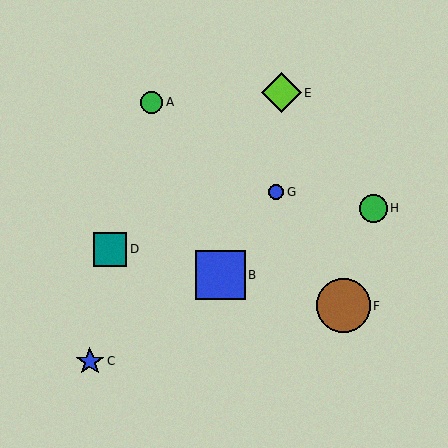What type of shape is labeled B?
Shape B is a blue square.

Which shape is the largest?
The brown circle (labeled F) is the largest.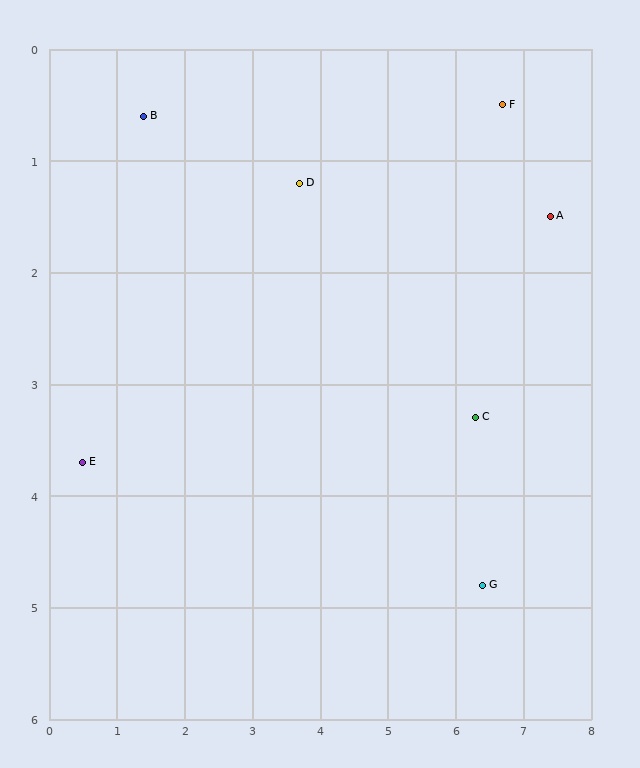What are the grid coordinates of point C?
Point C is at approximately (6.3, 3.3).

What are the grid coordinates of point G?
Point G is at approximately (6.4, 4.8).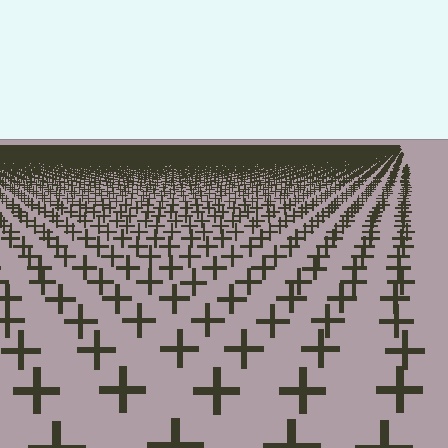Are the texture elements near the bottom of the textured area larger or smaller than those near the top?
Larger. Near the bottom, elements are closer to the viewer and appear at a bigger on-screen size.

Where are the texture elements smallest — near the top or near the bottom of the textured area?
Near the top.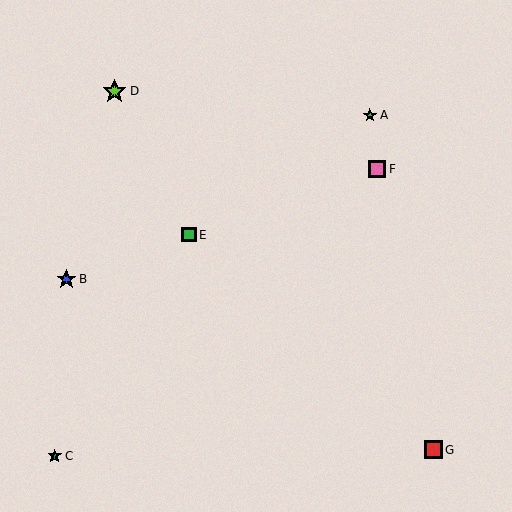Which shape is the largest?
The lime star (labeled D) is the largest.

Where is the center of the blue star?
The center of the blue star is at (66, 279).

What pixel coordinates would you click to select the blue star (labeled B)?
Click at (66, 279) to select the blue star B.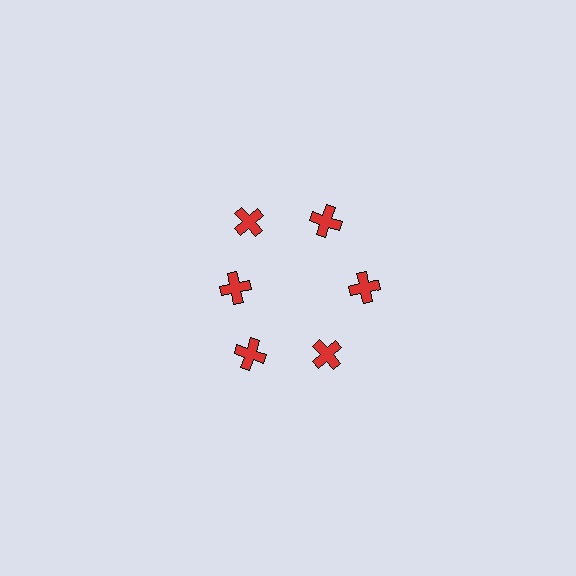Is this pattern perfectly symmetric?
No. The 6 red crosses are arranged in a ring, but one element near the 9 o'clock position is pulled inward toward the center, breaking the 6-fold rotational symmetry.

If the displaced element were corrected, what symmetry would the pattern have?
It would have 6-fold rotational symmetry — the pattern would map onto itself every 60 degrees.